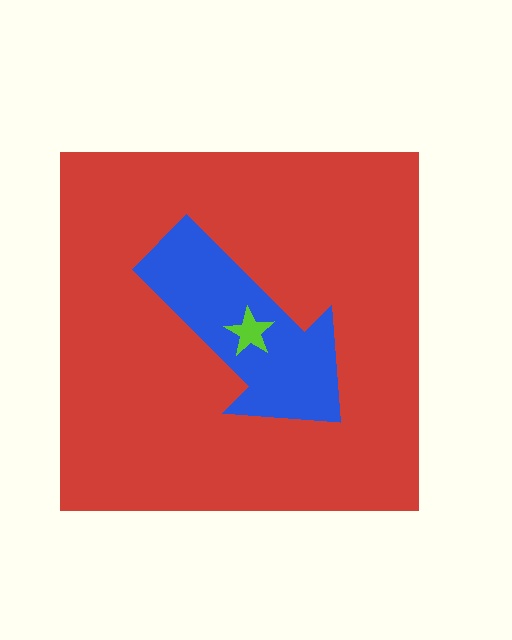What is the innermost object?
The lime star.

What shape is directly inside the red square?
The blue arrow.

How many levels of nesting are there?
3.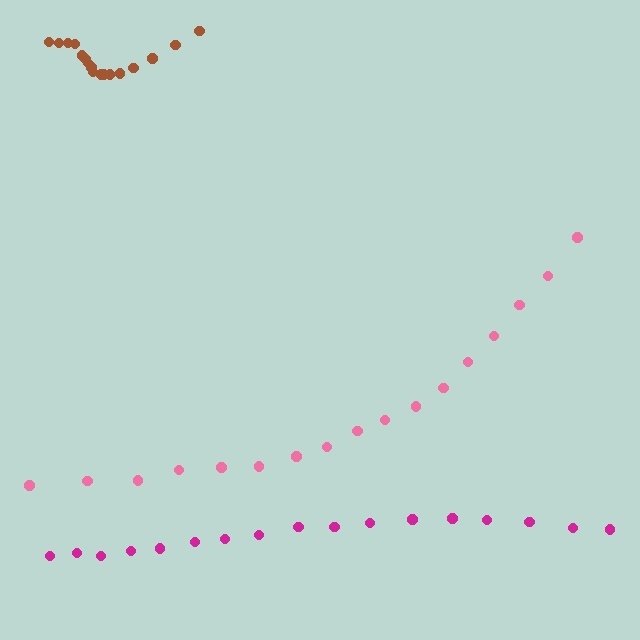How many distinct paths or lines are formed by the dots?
There are 3 distinct paths.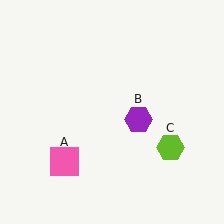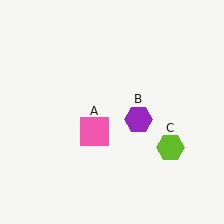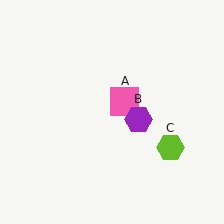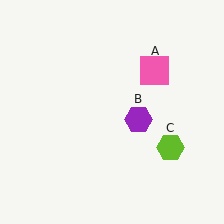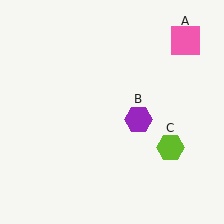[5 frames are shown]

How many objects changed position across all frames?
1 object changed position: pink square (object A).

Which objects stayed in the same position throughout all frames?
Purple hexagon (object B) and lime hexagon (object C) remained stationary.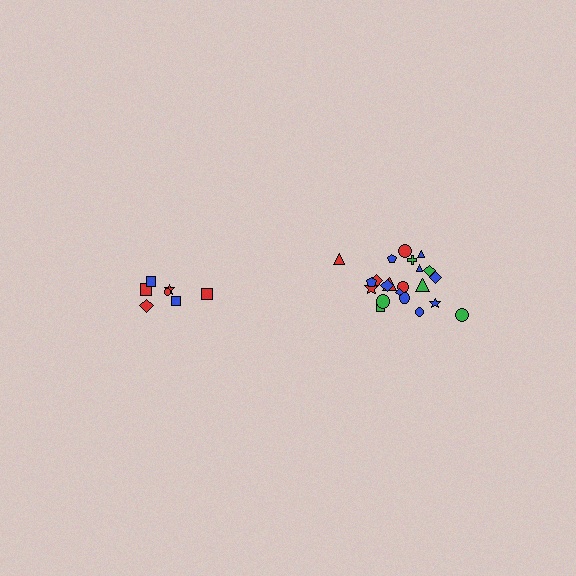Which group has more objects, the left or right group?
The right group.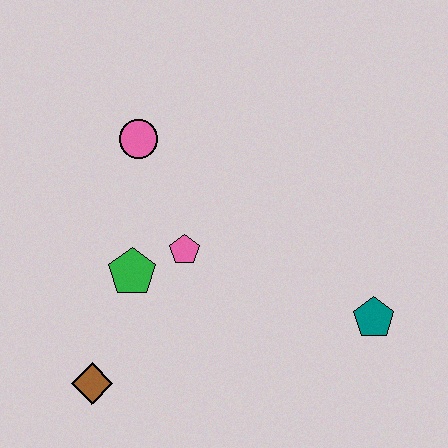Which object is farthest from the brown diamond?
The teal pentagon is farthest from the brown diamond.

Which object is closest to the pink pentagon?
The green pentagon is closest to the pink pentagon.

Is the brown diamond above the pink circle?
No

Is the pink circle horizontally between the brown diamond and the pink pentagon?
Yes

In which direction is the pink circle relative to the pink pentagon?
The pink circle is above the pink pentagon.